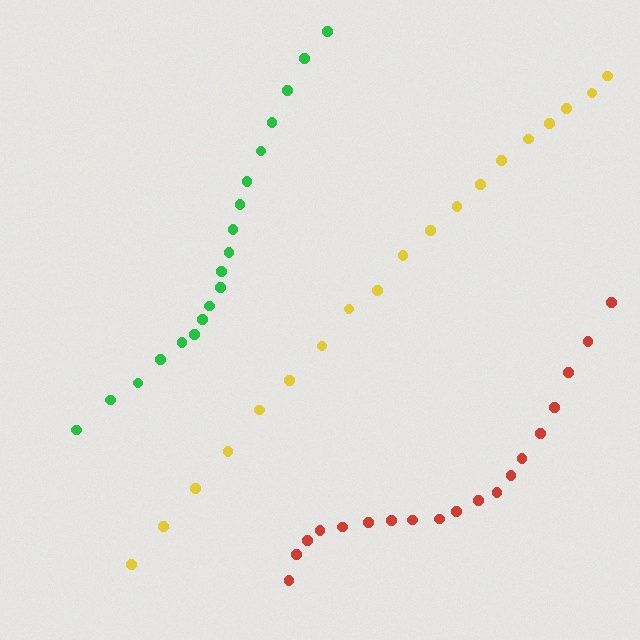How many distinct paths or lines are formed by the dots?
There are 3 distinct paths.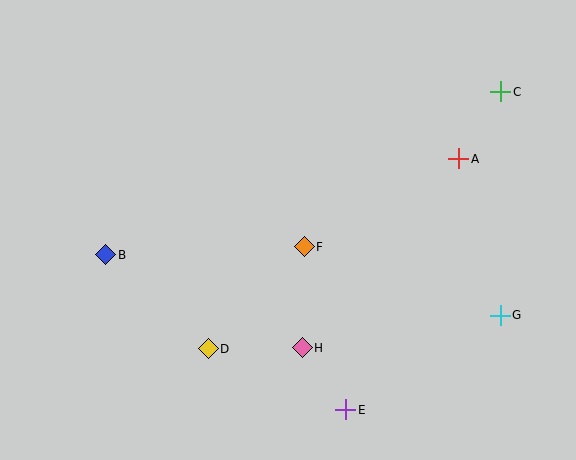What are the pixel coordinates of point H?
Point H is at (302, 348).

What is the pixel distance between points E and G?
The distance between E and G is 181 pixels.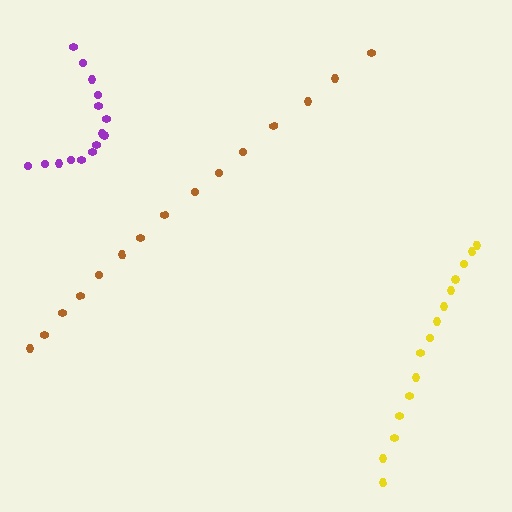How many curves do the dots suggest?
There are 3 distinct paths.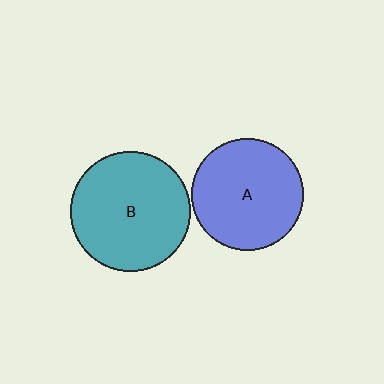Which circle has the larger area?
Circle B (teal).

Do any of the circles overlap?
No, none of the circles overlap.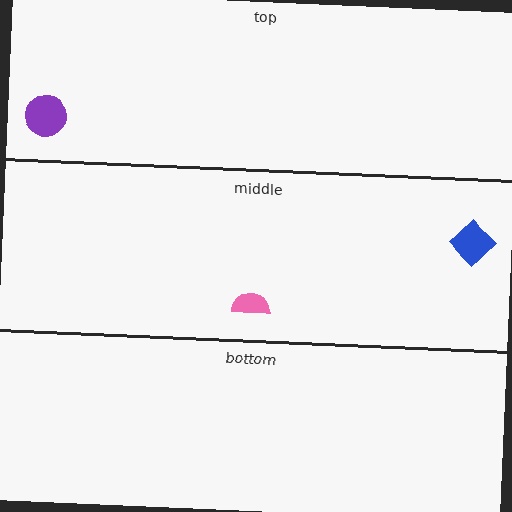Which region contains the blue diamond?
The middle region.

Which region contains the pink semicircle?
The middle region.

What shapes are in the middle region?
The pink semicircle, the blue diamond.